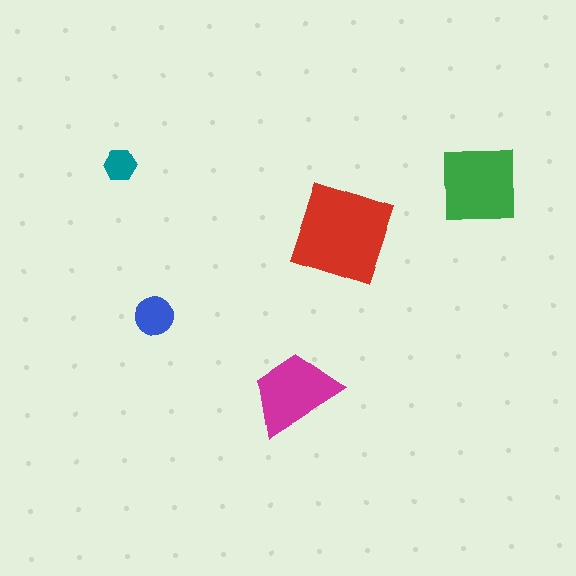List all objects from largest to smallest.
The red diamond, the green square, the magenta trapezoid, the blue circle, the teal hexagon.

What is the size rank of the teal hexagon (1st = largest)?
5th.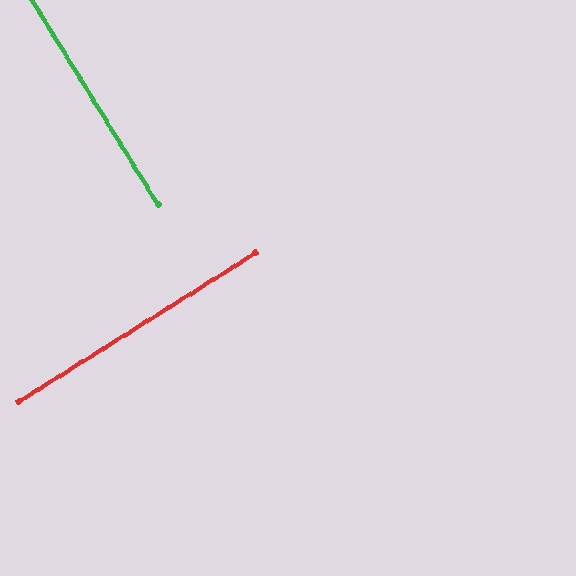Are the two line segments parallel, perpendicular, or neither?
Perpendicular — they meet at approximately 90°.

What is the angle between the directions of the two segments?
Approximately 90 degrees.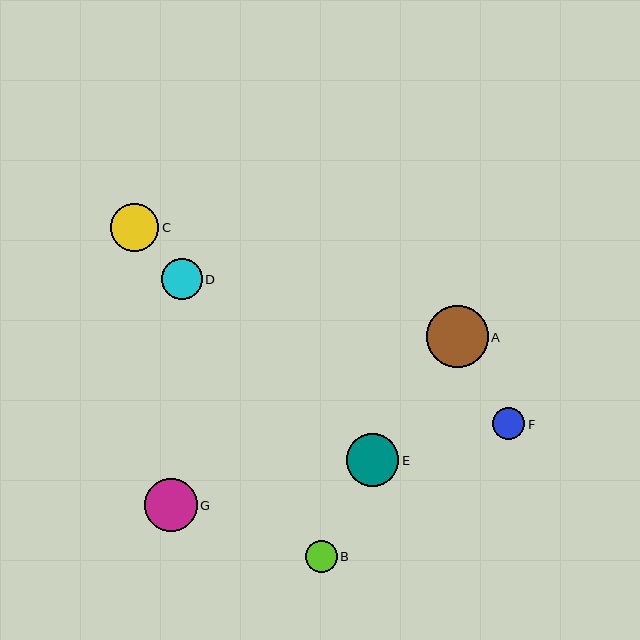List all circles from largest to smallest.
From largest to smallest: A, G, E, C, D, F, B.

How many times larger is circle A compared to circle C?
Circle A is approximately 1.3 times the size of circle C.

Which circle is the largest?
Circle A is the largest with a size of approximately 62 pixels.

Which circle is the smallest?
Circle B is the smallest with a size of approximately 32 pixels.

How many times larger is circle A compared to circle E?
Circle A is approximately 1.2 times the size of circle E.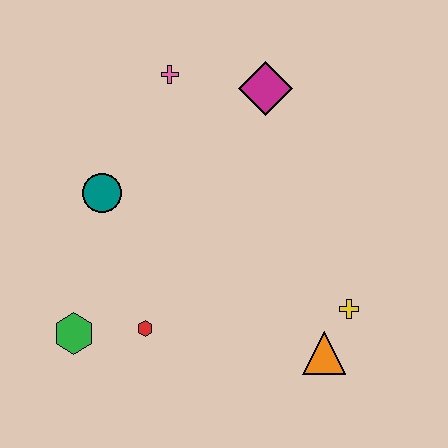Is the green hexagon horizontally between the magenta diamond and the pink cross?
No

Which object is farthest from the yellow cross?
The pink cross is farthest from the yellow cross.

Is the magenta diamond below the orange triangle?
No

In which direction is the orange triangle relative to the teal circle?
The orange triangle is to the right of the teal circle.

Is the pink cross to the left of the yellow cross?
Yes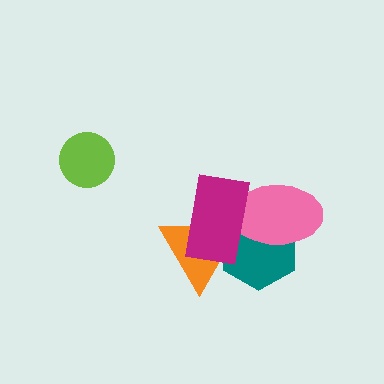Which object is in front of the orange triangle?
The magenta rectangle is in front of the orange triangle.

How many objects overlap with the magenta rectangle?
3 objects overlap with the magenta rectangle.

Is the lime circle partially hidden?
No, no other shape covers it.